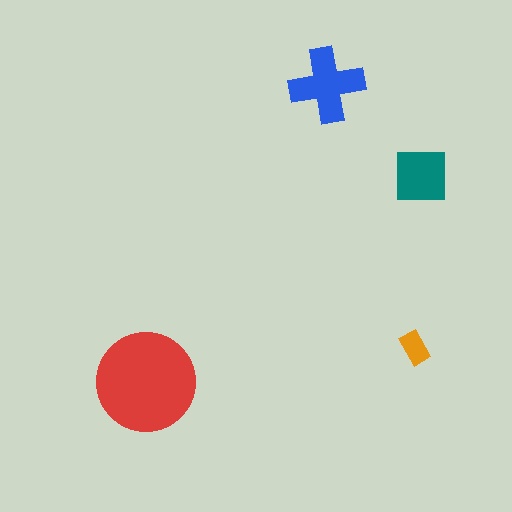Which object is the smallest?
The orange rectangle.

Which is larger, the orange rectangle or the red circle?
The red circle.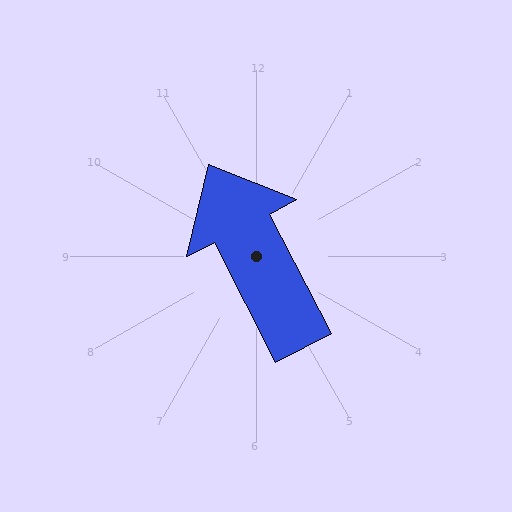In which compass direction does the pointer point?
Northwest.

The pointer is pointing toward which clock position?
Roughly 11 o'clock.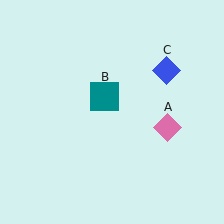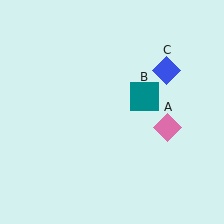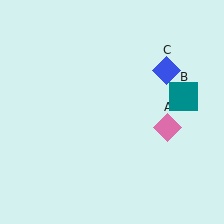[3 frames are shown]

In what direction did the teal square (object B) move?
The teal square (object B) moved right.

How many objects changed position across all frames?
1 object changed position: teal square (object B).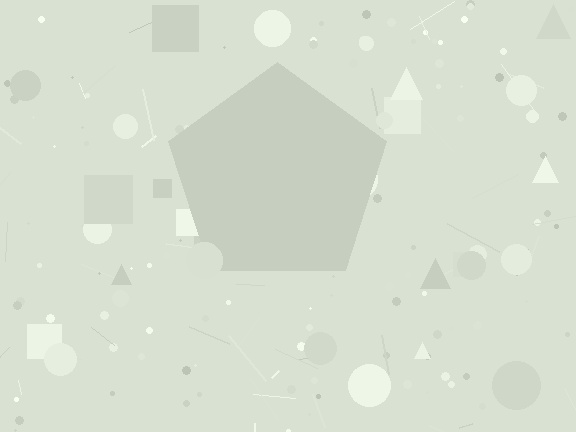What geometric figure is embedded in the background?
A pentagon is embedded in the background.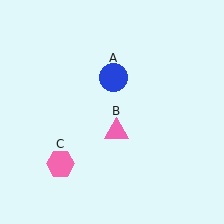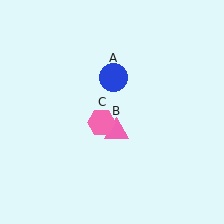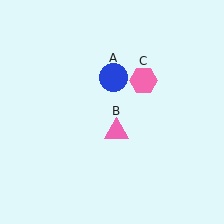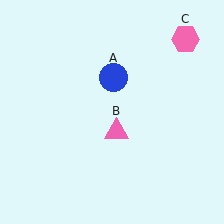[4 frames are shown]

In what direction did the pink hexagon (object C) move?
The pink hexagon (object C) moved up and to the right.